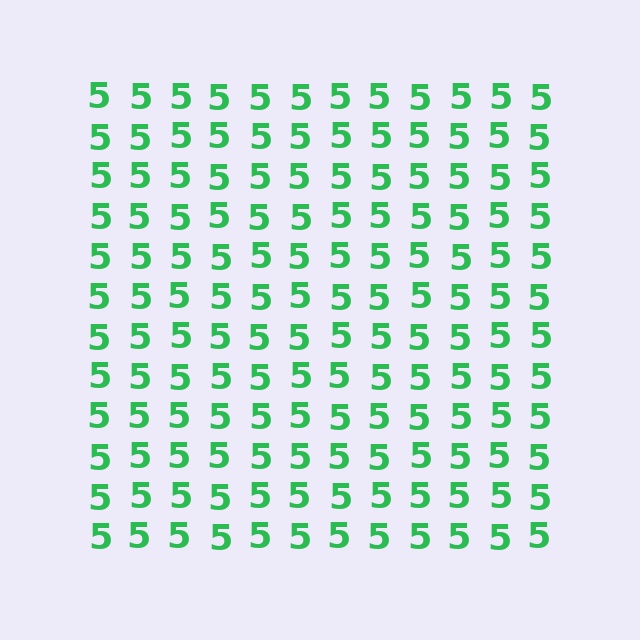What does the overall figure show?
The overall figure shows a square.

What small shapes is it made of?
It is made of small digit 5's.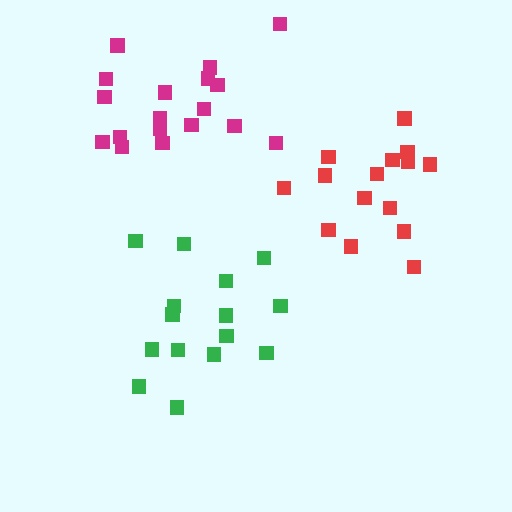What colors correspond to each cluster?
The clusters are colored: green, magenta, red.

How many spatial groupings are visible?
There are 3 spatial groupings.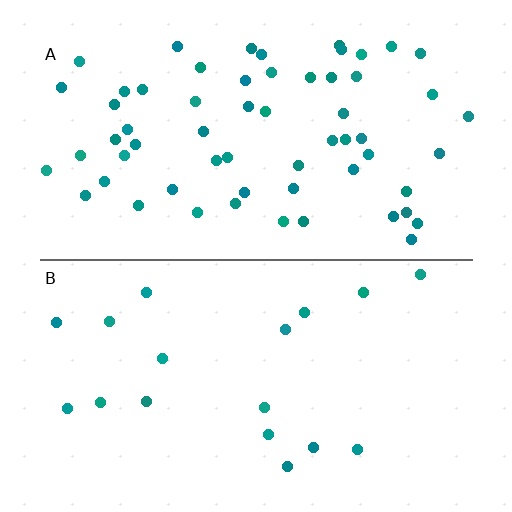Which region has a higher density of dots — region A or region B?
A (the top).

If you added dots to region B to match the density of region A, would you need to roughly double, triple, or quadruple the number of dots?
Approximately triple.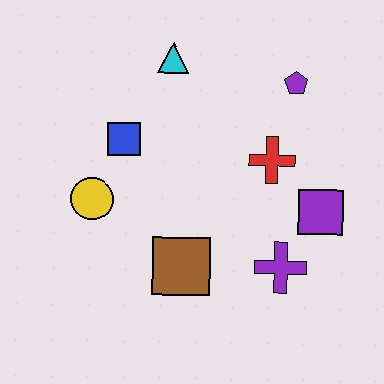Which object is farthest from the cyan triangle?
The purple cross is farthest from the cyan triangle.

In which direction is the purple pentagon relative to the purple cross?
The purple pentagon is above the purple cross.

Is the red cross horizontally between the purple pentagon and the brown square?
Yes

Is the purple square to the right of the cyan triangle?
Yes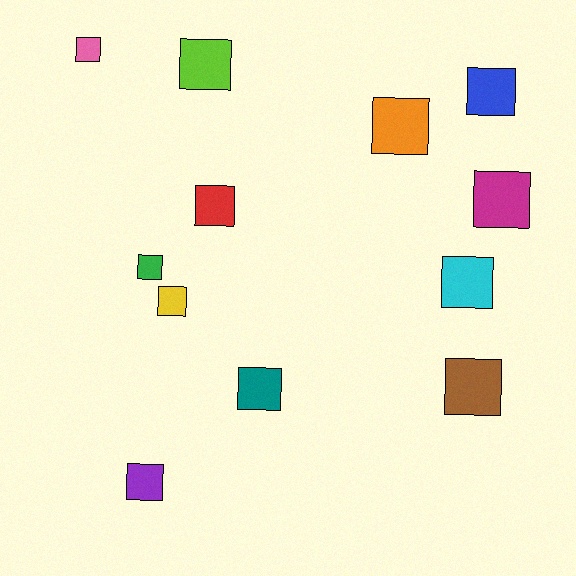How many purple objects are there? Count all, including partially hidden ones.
There is 1 purple object.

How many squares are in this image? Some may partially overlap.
There are 12 squares.